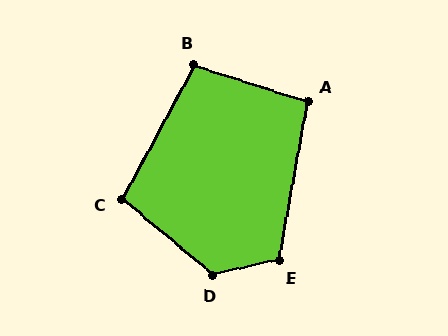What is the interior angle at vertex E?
Approximately 113 degrees (obtuse).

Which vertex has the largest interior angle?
D, at approximately 128 degrees.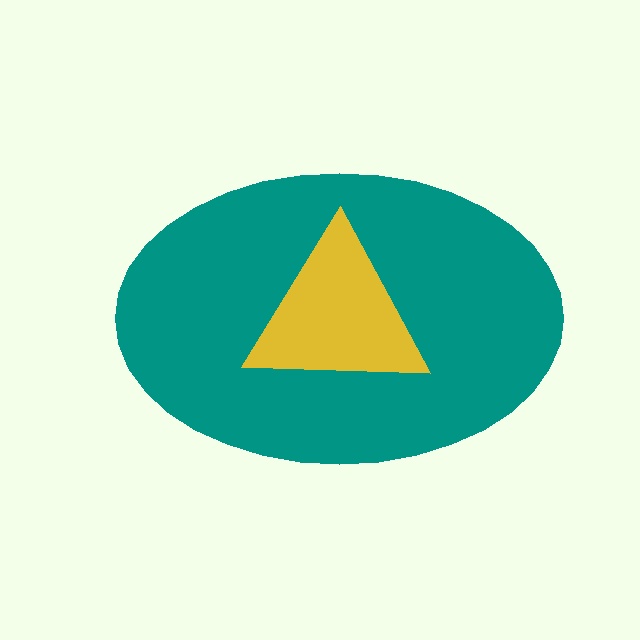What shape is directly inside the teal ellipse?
The yellow triangle.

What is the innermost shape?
The yellow triangle.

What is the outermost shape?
The teal ellipse.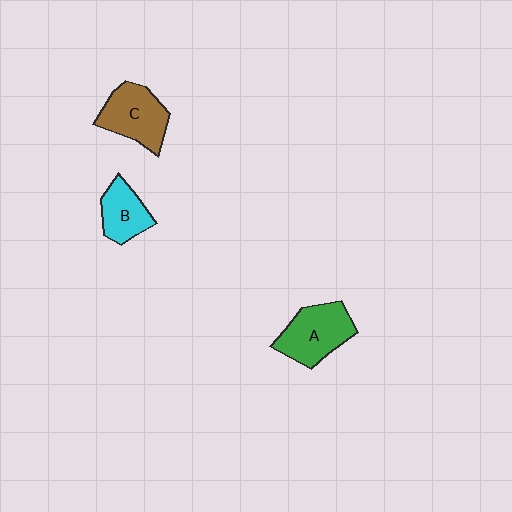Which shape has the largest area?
Shape A (green).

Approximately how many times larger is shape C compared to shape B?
Approximately 1.4 times.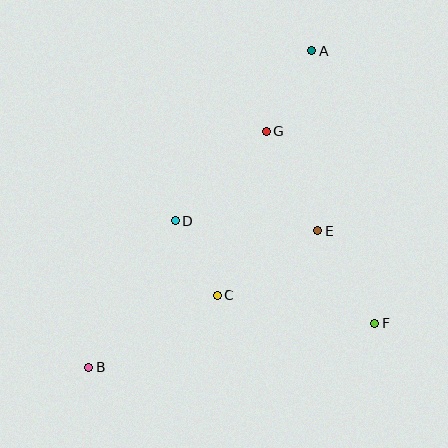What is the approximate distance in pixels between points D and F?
The distance between D and F is approximately 224 pixels.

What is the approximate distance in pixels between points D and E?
The distance between D and E is approximately 143 pixels.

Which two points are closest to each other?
Points C and D are closest to each other.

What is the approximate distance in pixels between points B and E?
The distance between B and E is approximately 267 pixels.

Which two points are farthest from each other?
Points A and B are farthest from each other.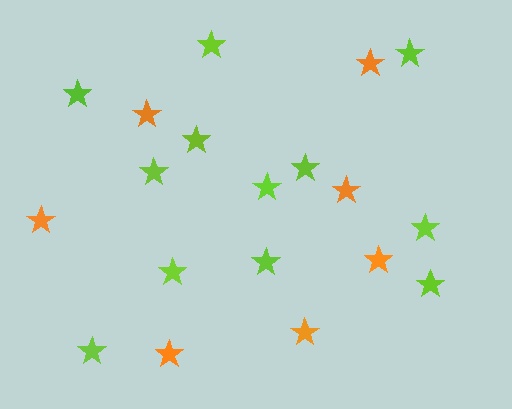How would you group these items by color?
There are 2 groups: one group of orange stars (7) and one group of lime stars (12).